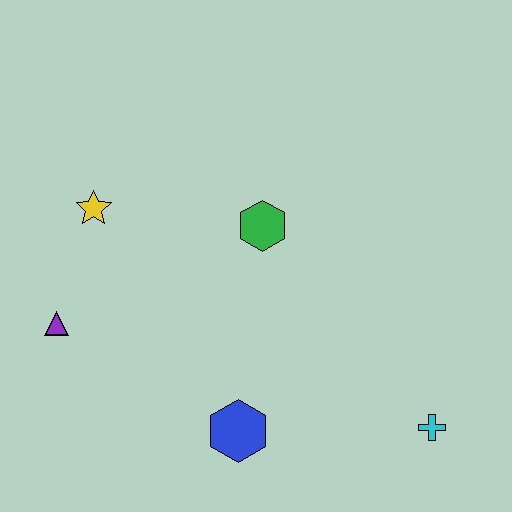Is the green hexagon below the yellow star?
Yes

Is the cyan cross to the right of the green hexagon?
Yes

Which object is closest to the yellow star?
The purple triangle is closest to the yellow star.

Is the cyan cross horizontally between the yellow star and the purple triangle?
No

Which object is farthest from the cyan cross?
The yellow star is farthest from the cyan cross.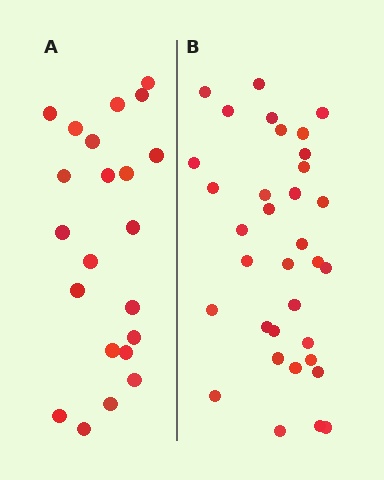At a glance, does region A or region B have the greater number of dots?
Region B (the right region) has more dots.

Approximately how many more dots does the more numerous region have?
Region B has roughly 12 or so more dots than region A.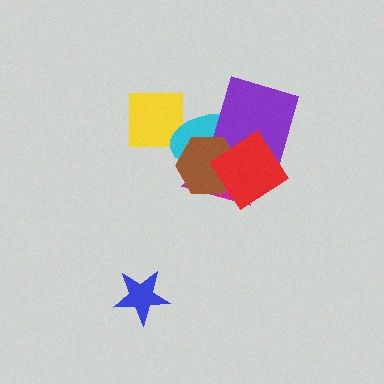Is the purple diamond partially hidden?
Yes, it is partially covered by another shape.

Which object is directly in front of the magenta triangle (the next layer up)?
The cyan ellipse is directly in front of the magenta triangle.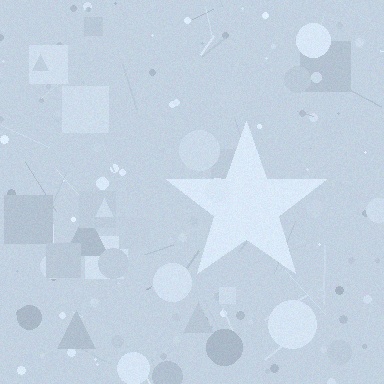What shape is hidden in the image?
A star is hidden in the image.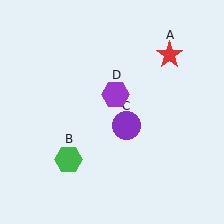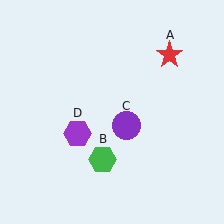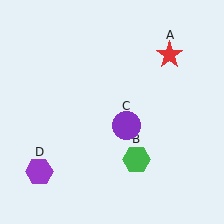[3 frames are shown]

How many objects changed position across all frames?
2 objects changed position: green hexagon (object B), purple hexagon (object D).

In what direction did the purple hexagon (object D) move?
The purple hexagon (object D) moved down and to the left.